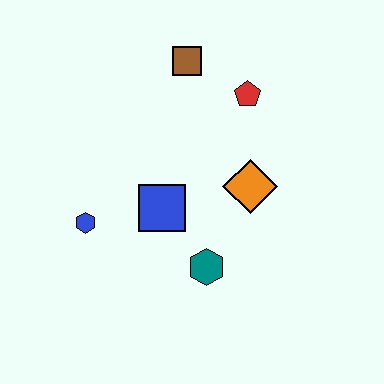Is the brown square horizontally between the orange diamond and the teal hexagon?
No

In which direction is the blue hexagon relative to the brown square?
The blue hexagon is below the brown square.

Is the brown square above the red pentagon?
Yes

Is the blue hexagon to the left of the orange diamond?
Yes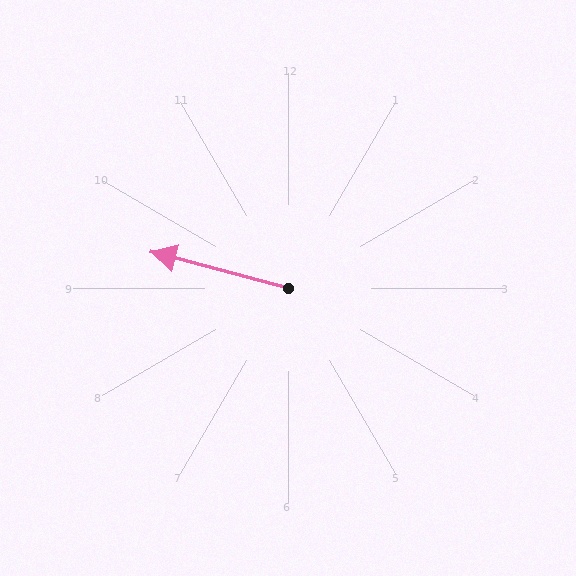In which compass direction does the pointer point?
West.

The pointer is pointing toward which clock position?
Roughly 9 o'clock.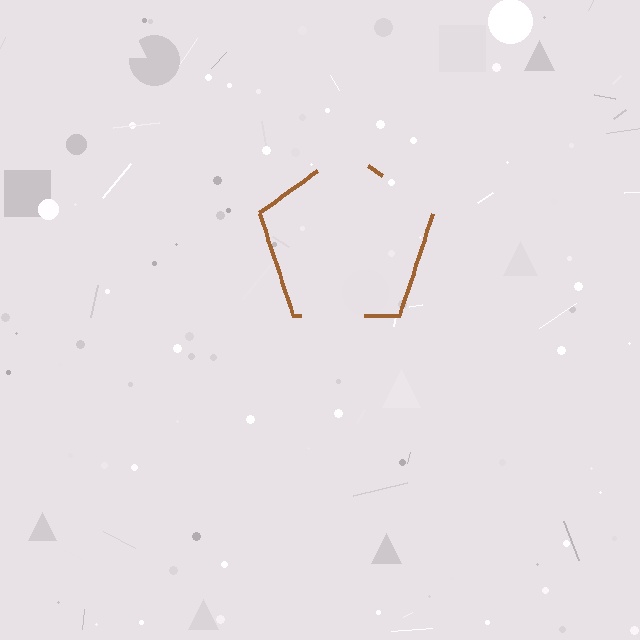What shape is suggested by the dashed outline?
The dashed outline suggests a pentagon.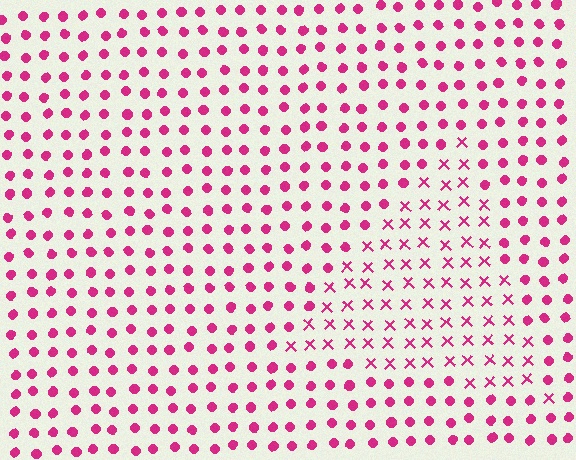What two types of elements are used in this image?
The image uses X marks inside the triangle region and circles outside it.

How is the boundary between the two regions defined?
The boundary is defined by a change in element shape: X marks inside vs. circles outside. All elements share the same color and spacing.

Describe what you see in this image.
The image is filled with small magenta elements arranged in a uniform grid. A triangle-shaped region contains X marks, while the surrounding area contains circles. The boundary is defined purely by the change in element shape.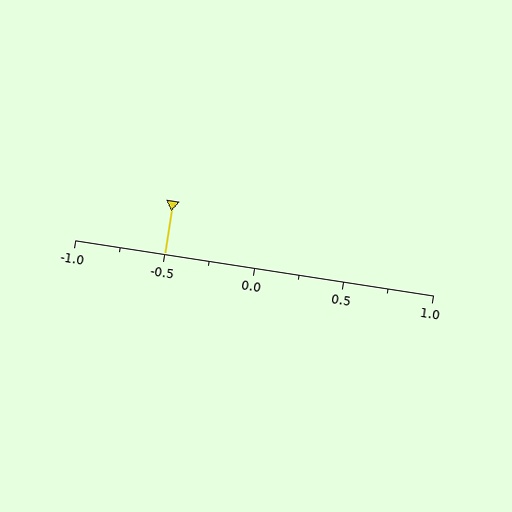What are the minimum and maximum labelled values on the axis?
The axis runs from -1.0 to 1.0.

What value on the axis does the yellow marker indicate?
The marker indicates approximately -0.5.